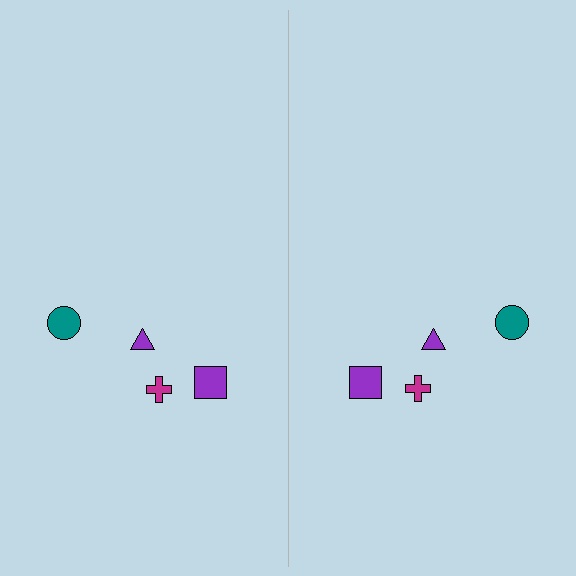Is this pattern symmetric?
Yes, this pattern has bilateral (reflection) symmetry.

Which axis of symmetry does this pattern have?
The pattern has a vertical axis of symmetry running through the center of the image.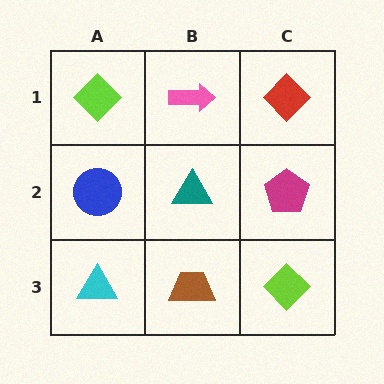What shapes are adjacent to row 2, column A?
A lime diamond (row 1, column A), a cyan triangle (row 3, column A), a teal triangle (row 2, column B).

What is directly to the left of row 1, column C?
A pink arrow.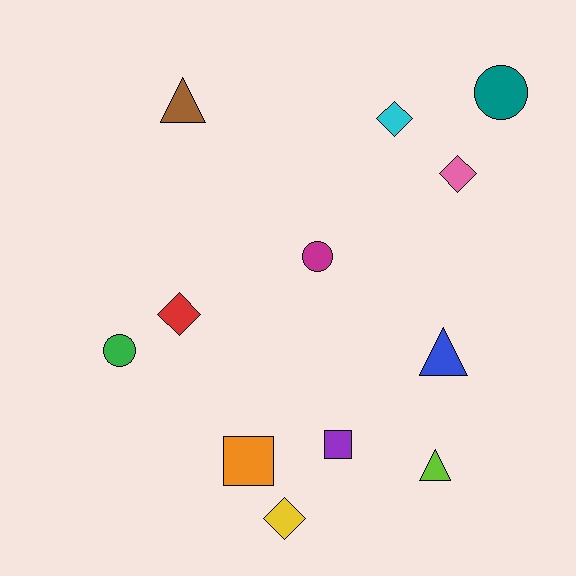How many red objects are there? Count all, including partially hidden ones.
There is 1 red object.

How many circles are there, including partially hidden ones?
There are 3 circles.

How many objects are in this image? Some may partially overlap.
There are 12 objects.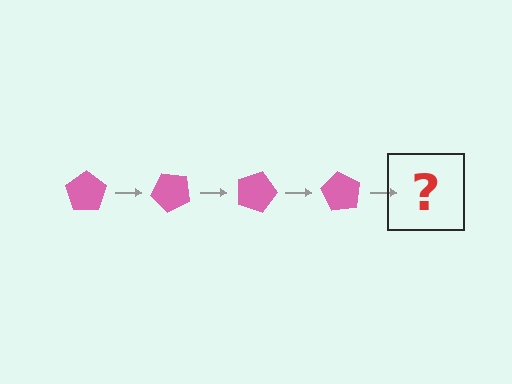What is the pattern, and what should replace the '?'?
The pattern is that the pentagon rotates 45 degrees each step. The '?' should be a pink pentagon rotated 180 degrees.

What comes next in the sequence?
The next element should be a pink pentagon rotated 180 degrees.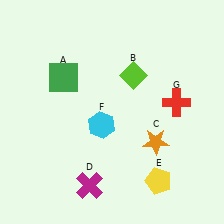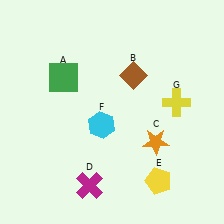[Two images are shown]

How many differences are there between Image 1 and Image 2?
There are 2 differences between the two images.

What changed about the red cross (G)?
In Image 1, G is red. In Image 2, it changed to yellow.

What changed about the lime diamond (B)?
In Image 1, B is lime. In Image 2, it changed to brown.